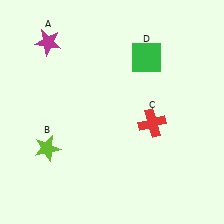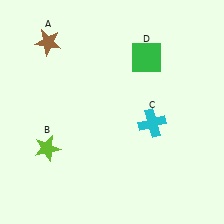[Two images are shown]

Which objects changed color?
A changed from magenta to brown. C changed from red to cyan.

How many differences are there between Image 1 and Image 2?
There are 2 differences between the two images.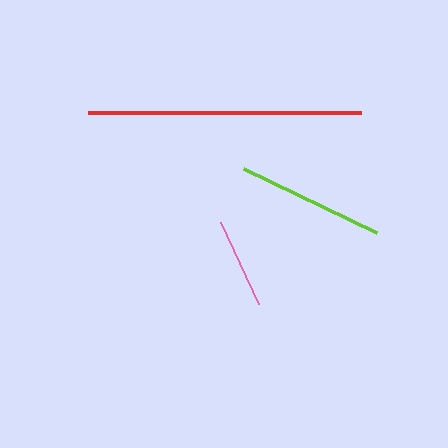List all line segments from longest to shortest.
From longest to shortest: red, lime, pink.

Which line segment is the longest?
The red line is the longest at approximately 274 pixels.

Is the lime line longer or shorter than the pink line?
The lime line is longer than the pink line.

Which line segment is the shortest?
The pink line is the shortest at approximately 90 pixels.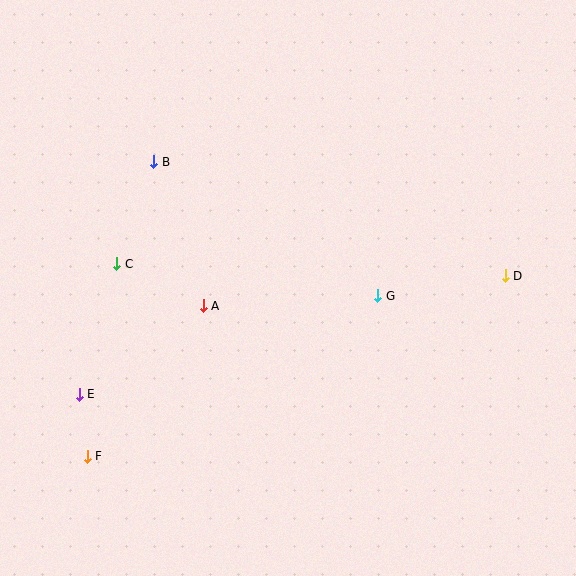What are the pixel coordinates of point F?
Point F is at (87, 456).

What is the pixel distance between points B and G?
The distance between B and G is 261 pixels.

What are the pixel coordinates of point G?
Point G is at (378, 296).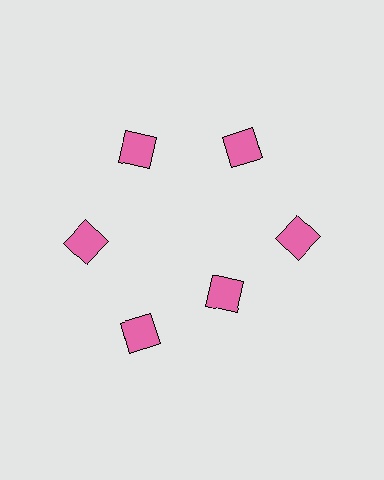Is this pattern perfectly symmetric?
No. The 6 pink diamonds are arranged in a ring, but one element near the 5 o'clock position is pulled inward toward the center, breaking the 6-fold rotational symmetry.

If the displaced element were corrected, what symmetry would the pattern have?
It would have 6-fold rotational symmetry — the pattern would map onto itself every 60 degrees.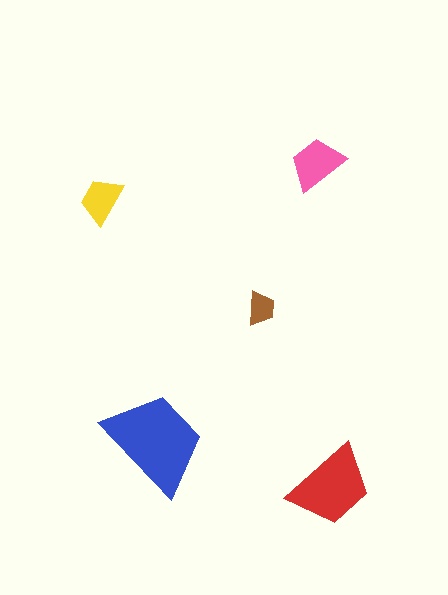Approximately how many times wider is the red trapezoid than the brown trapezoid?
About 2.5 times wider.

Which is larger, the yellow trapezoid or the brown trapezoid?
The yellow one.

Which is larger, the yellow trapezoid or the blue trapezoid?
The blue one.